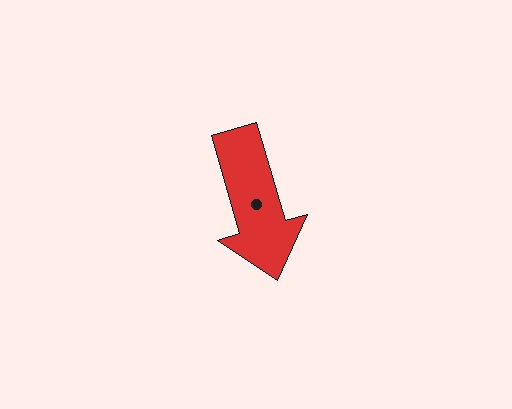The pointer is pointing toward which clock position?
Roughly 5 o'clock.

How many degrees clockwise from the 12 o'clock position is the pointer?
Approximately 164 degrees.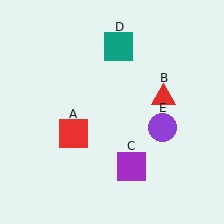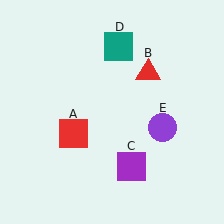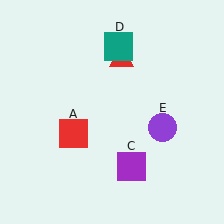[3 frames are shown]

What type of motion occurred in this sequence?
The red triangle (object B) rotated counterclockwise around the center of the scene.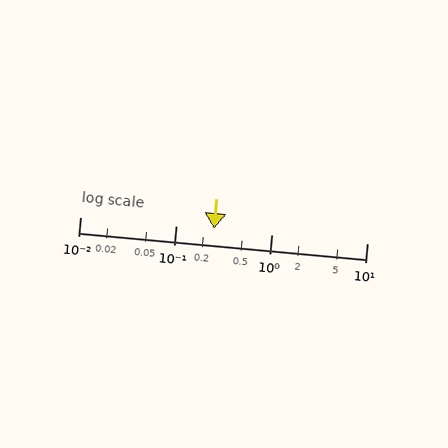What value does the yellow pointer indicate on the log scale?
The pointer indicates approximately 0.25.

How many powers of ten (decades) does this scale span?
The scale spans 3 decades, from 0.01 to 10.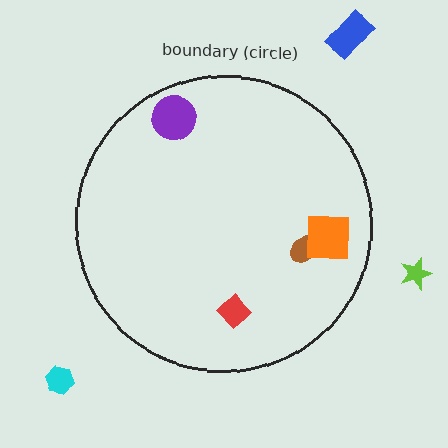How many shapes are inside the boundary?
4 inside, 3 outside.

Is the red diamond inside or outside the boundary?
Inside.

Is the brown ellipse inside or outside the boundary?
Inside.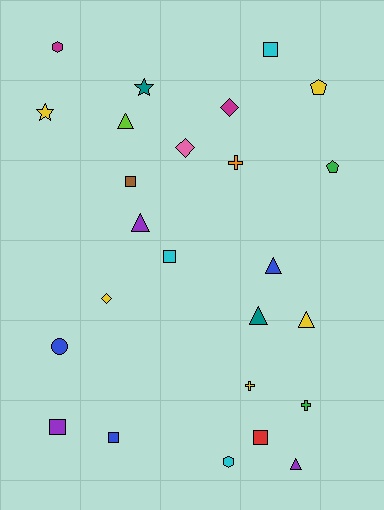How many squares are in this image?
There are 6 squares.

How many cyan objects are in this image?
There are 3 cyan objects.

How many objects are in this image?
There are 25 objects.